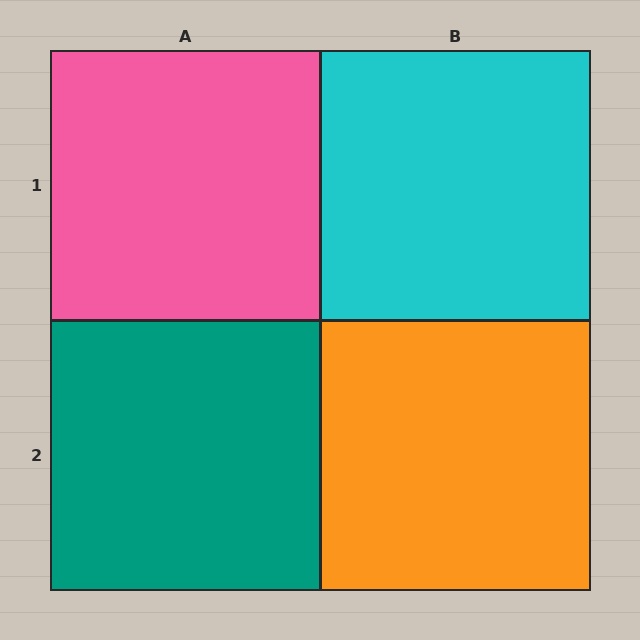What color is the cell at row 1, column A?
Pink.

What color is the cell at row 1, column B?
Cyan.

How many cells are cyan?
1 cell is cyan.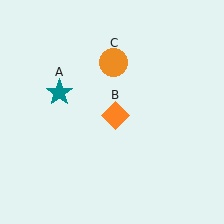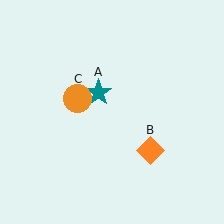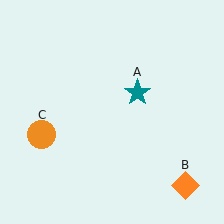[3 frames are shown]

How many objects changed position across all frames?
3 objects changed position: teal star (object A), orange diamond (object B), orange circle (object C).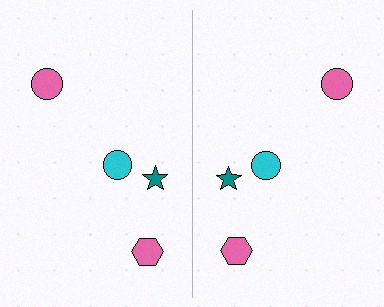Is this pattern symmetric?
Yes, this pattern has bilateral (reflection) symmetry.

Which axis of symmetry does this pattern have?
The pattern has a vertical axis of symmetry running through the center of the image.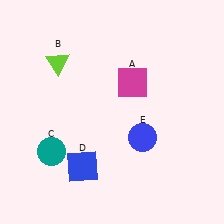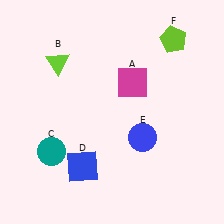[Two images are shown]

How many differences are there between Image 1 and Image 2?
There is 1 difference between the two images.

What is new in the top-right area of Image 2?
A lime pentagon (F) was added in the top-right area of Image 2.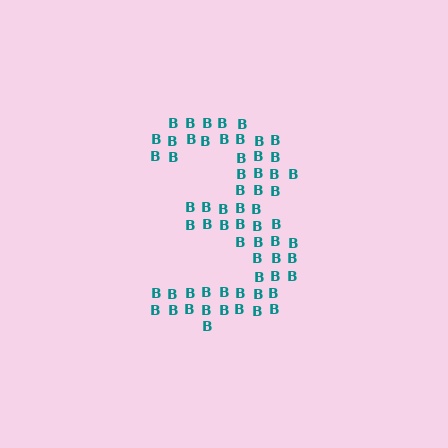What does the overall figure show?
The overall figure shows the digit 3.